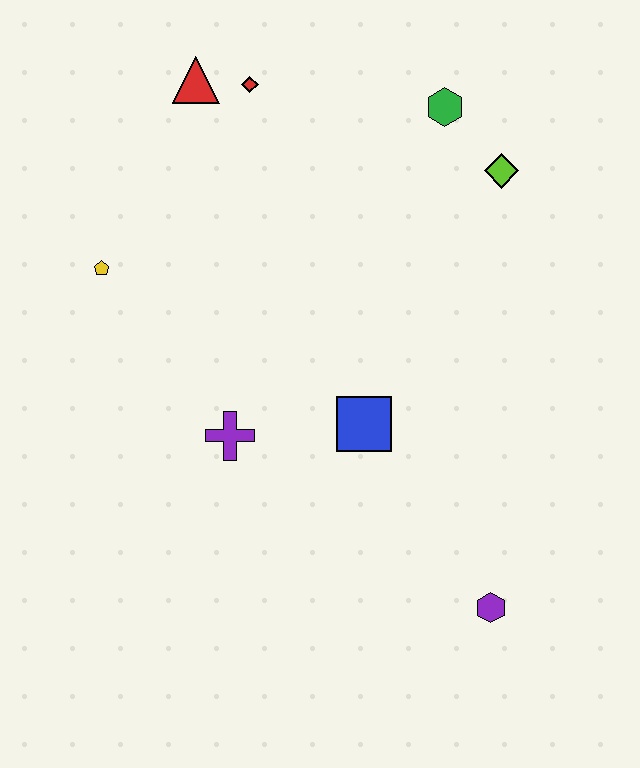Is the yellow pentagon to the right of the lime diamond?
No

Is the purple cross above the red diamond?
No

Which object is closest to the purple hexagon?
The blue square is closest to the purple hexagon.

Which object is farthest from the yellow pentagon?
The purple hexagon is farthest from the yellow pentagon.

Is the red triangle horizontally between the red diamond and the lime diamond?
No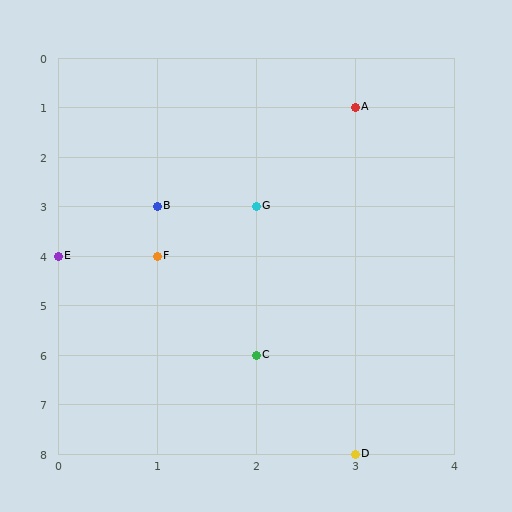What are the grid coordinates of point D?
Point D is at grid coordinates (3, 8).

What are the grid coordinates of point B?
Point B is at grid coordinates (1, 3).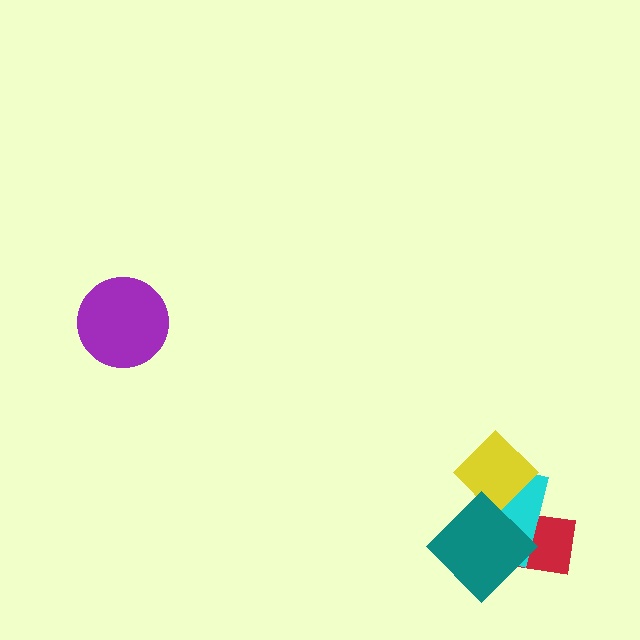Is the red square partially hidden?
Yes, it is partially covered by another shape.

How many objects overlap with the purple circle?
0 objects overlap with the purple circle.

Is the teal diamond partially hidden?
No, no other shape covers it.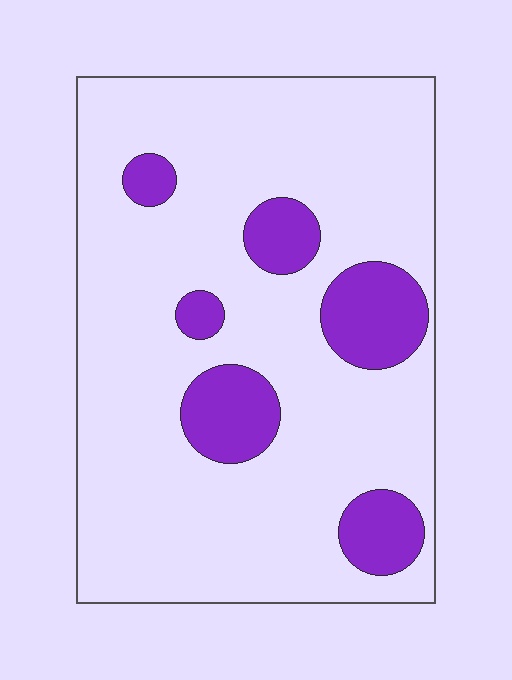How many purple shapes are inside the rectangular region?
6.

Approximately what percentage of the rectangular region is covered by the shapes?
Approximately 15%.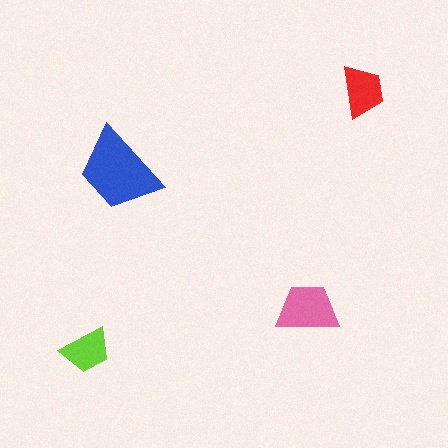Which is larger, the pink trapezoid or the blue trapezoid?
The blue one.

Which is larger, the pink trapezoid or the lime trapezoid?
The pink one.